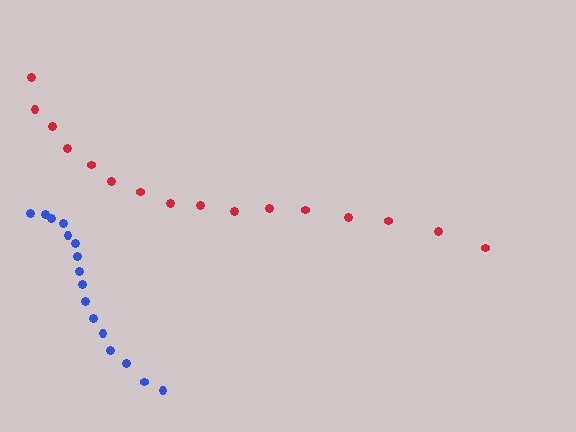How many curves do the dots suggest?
There are 2 distinct paths.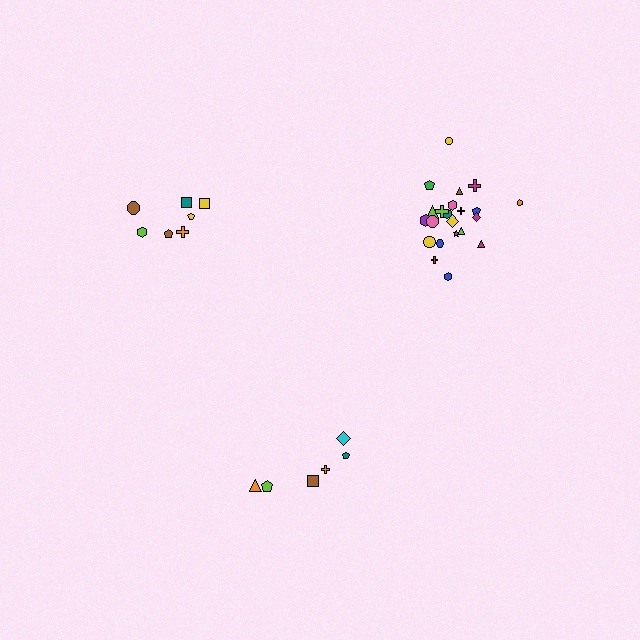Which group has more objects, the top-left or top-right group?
The top-right group.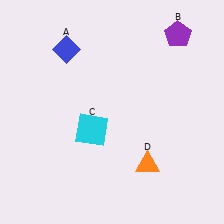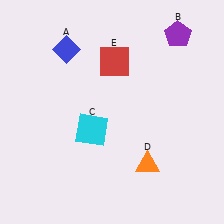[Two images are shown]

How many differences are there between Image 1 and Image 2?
There is 1 difference between the two images.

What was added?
A red square (E) was added in Image 2.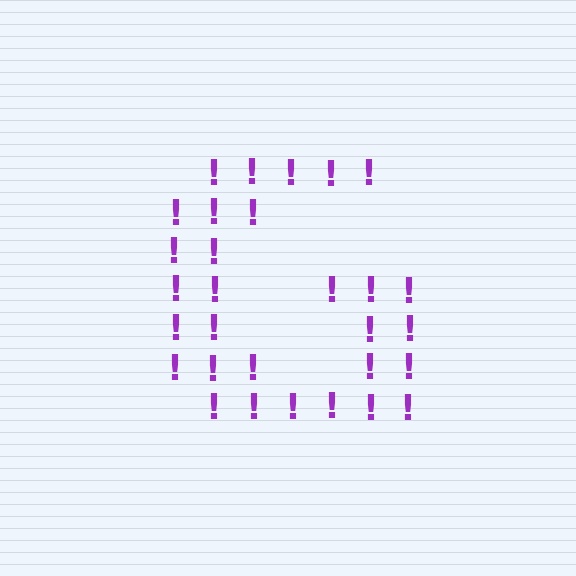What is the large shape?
The large shape is the letter G.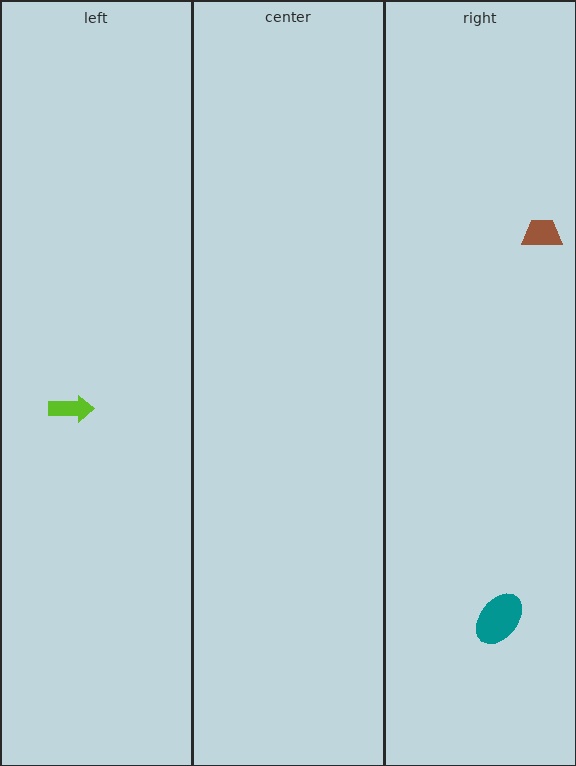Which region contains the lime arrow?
The left region.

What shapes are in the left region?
The lime arrow.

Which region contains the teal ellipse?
The right region.